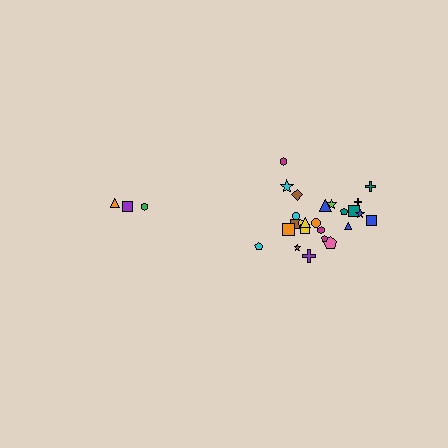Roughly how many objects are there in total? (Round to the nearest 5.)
Roughly 30 objects in total.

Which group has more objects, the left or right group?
The right group.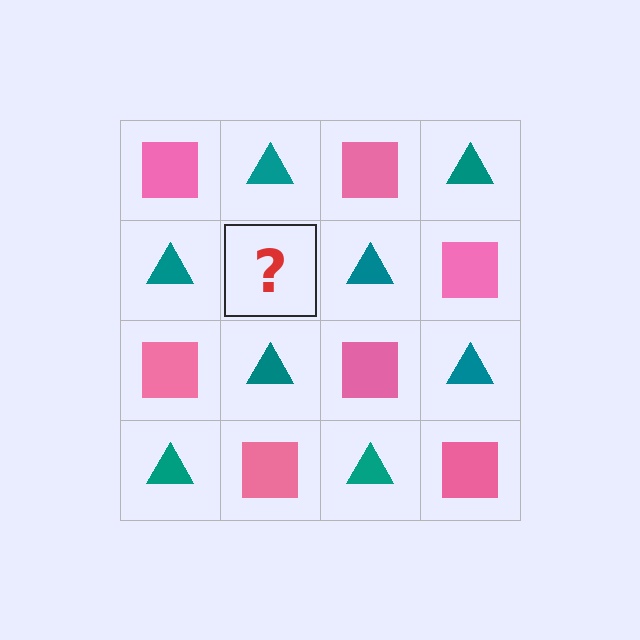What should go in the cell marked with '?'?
The missing cell should contain a pink square.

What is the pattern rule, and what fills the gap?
The rule is that it alternates pink square and teal triangle in a checkerboard pattern. The gap should be filled with a pink square.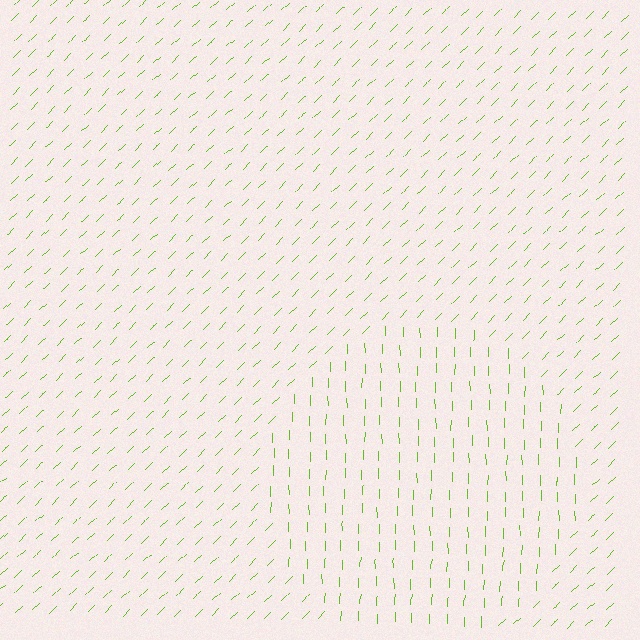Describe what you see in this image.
The image is filled with small lime line segments. A circle region in the image has lines oriented differently from the surrounding lines, creating a visible texture boundary.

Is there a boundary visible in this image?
Yes, there is a texture boundary formed by a change in line orientation.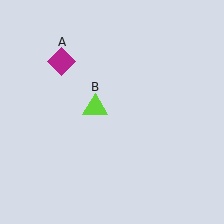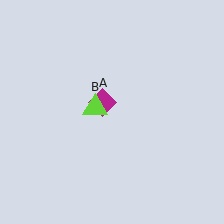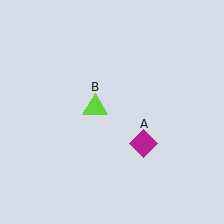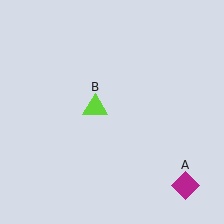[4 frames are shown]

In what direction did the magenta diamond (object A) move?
The magenta diamond (object A) moved down and to the right.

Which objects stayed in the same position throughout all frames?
Lime triangle (object B) remained stationary.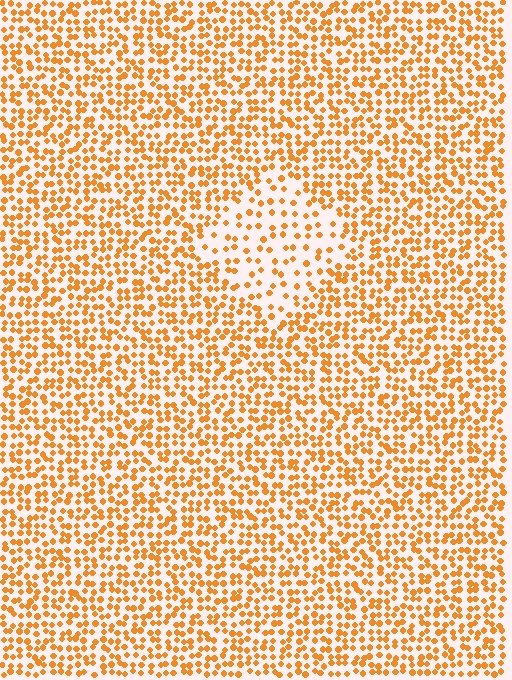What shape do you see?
I see a diamond.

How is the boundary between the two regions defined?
The boundary is defined by a change in element density (approximately 2.0x ratio). All elements are the same color, size, and shape.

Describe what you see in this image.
The image contains small orange elements arranged at two different densities. A diamond-shaped region is visible where the elements are less densely packed than the surrounding area.